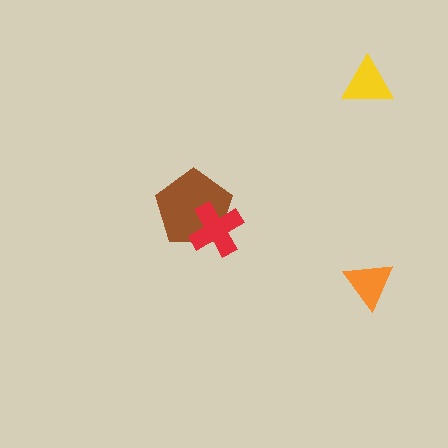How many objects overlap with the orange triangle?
0 objects overlap with the orange triangle.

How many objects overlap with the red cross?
1 object overlaps with the red cross.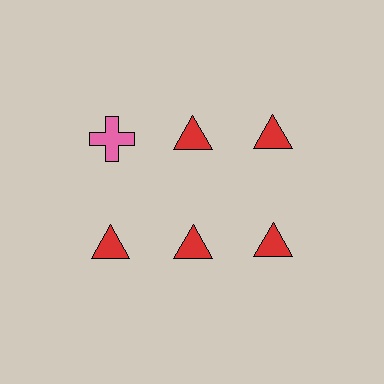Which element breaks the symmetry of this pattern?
The pink cross in the top row, leftmost column breaks the symmetry. All other shapes are red triangles.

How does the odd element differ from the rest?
It differs in both color (pink instead of red) and shape (cross instead of triangle).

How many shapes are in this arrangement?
There are 6 shapes arranged in a grid pattern.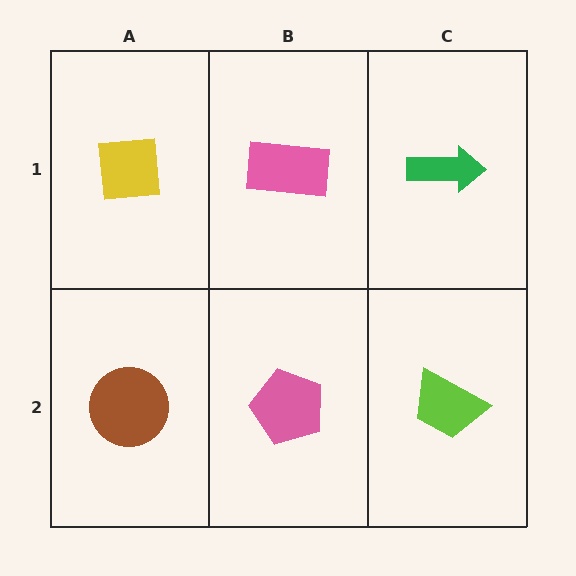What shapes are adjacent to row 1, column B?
A pink pentagon (row 2, column B), a yellow square (row 1, column A), a green arrow (row 1, column C).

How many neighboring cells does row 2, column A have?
2.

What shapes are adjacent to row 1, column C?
A lime trapezoid (row 2, column C), a pink rectangle (row 1, column B).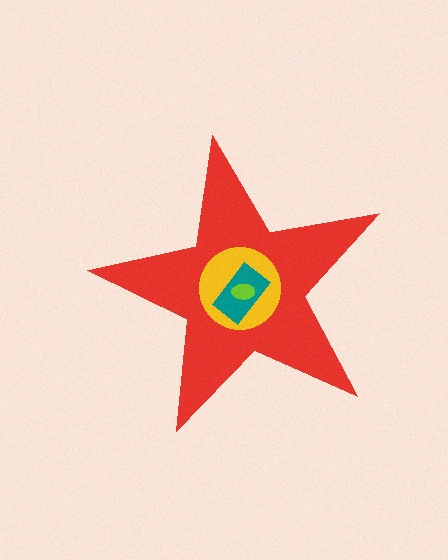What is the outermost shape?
The red star.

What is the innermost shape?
The lime ellipse.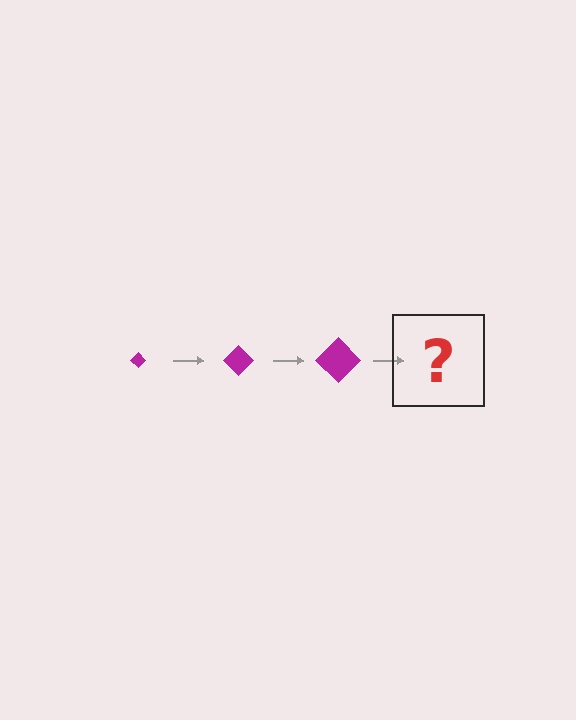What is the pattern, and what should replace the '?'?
The pattern is that the diamond gets progressively larger each step. The '?' should be a magenta diamond, larger than the previous one.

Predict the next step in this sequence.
The next step is a magenta diamond, larger than the previous one.